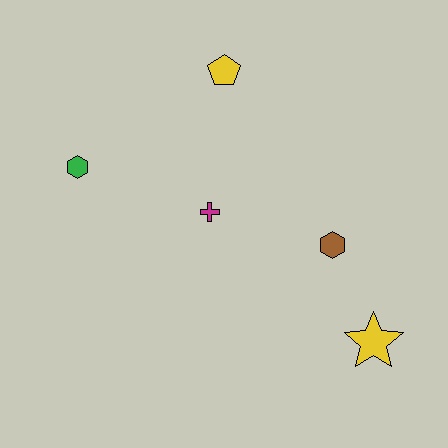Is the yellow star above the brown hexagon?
No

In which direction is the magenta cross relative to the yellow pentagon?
The magenta cross is below the yellow pentagon.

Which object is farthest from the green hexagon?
The yellow star is farthest from the green hexagon.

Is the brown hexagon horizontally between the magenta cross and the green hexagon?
No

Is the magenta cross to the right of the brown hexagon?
No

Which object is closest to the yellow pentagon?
The magenta cross is closest to the yellow pentagon.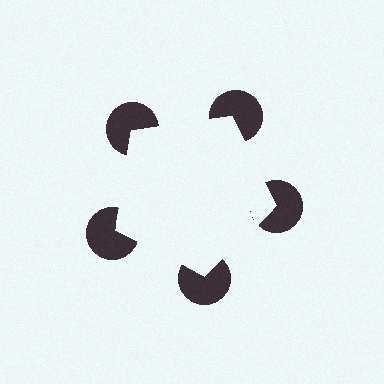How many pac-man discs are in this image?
There are 5 — one at each vertex of the illusory pentagon.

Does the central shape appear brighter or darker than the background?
It typically appears slightly brighter than the background, even though no actual brightness change is drawn.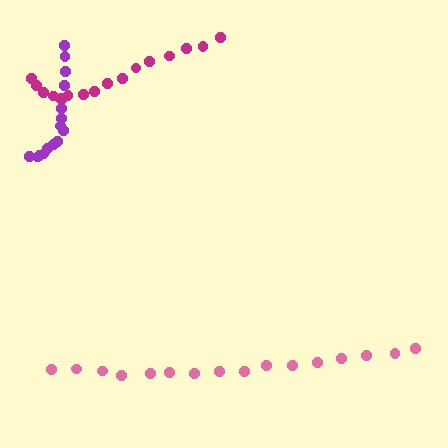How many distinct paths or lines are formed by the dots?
There are 3 distinct paths.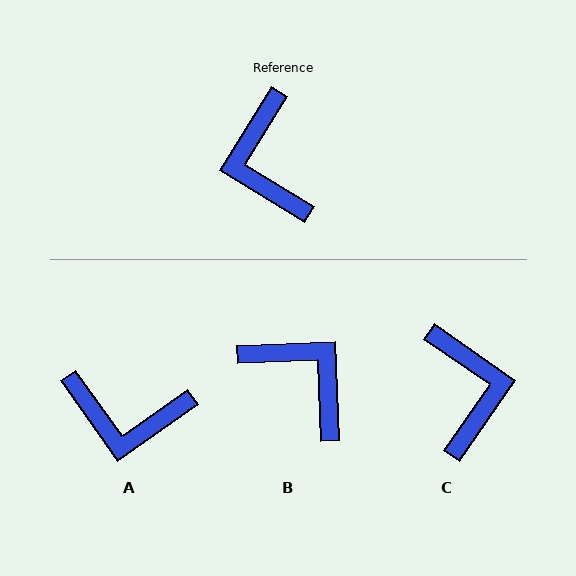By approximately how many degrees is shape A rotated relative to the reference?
Approximately 67 degrees counter-clockwise.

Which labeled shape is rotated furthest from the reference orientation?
C, about 177 degrees away.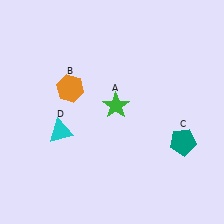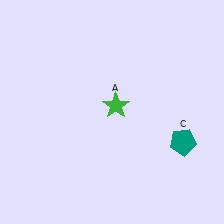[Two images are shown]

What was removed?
The orange hexagon (B), the cyan triangle (D) were removed in Image 2.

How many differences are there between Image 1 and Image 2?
There are 2 differences between the two images.